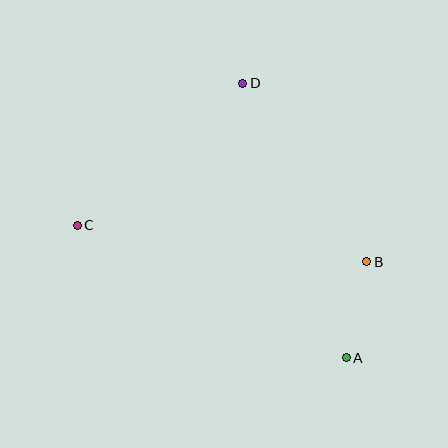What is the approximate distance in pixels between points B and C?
The distance between B and C is approximately 291 pixels.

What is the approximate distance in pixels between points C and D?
The distance between C and D is approximately 218 pixels.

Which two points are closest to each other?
Points A and B are closest to each other.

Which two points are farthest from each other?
Points A and C are farthest from each other.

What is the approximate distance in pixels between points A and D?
The distance between A and D is approximately 293 pixels.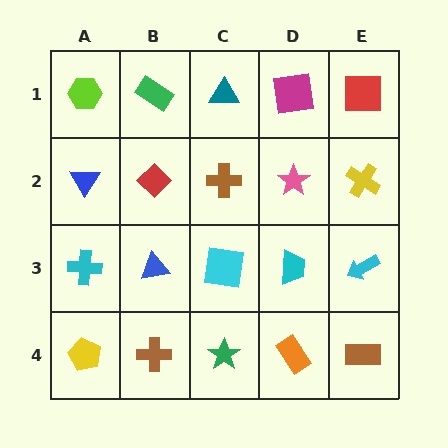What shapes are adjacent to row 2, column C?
A teal triangle (row 1, column C), a cyan square (row 3, column C), a red diamond (row 2, column B), a pink star (row 2, column D).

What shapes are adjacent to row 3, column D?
A pink star (row 2, column D), an orange rectangle (row 4, column D), a cyan square (row 3, column C), a cyan arrow (row 3, column E).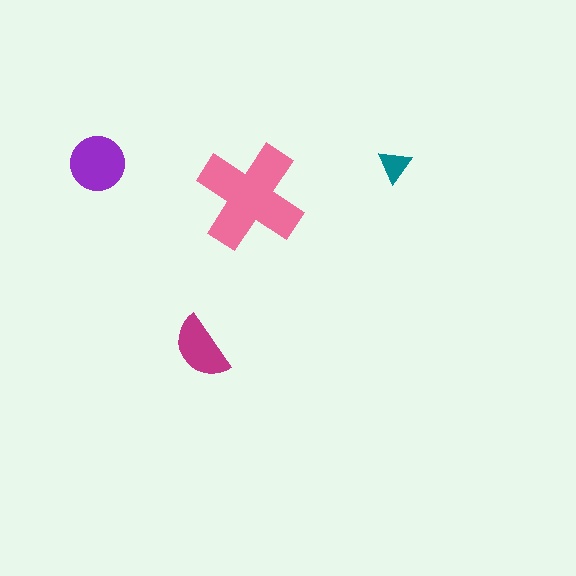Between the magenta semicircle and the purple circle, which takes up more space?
The purple circle.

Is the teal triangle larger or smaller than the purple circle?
Smaller.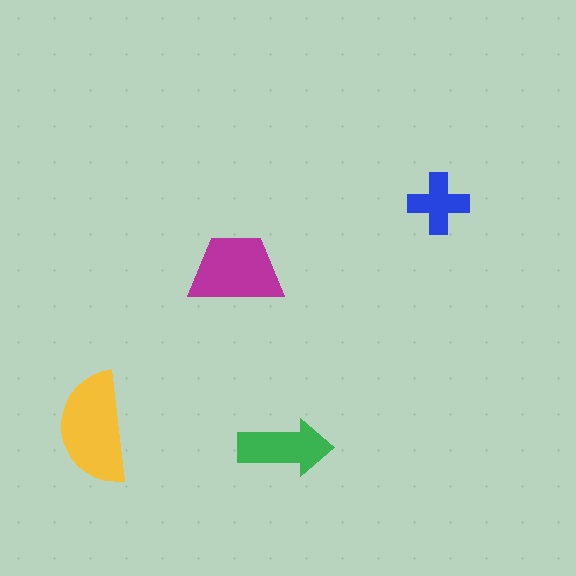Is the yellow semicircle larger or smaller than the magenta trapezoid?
Larger.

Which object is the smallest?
The blue cross.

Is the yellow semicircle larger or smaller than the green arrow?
Larger.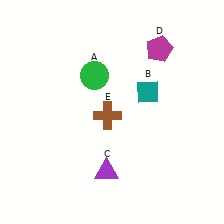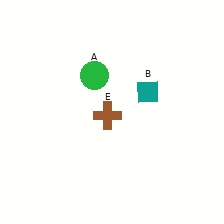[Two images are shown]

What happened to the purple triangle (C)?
The purple triangle (C) was removed in Image 2. It was in the bottom-left area of Image 1.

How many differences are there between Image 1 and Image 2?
There are 2 differences between the two images.